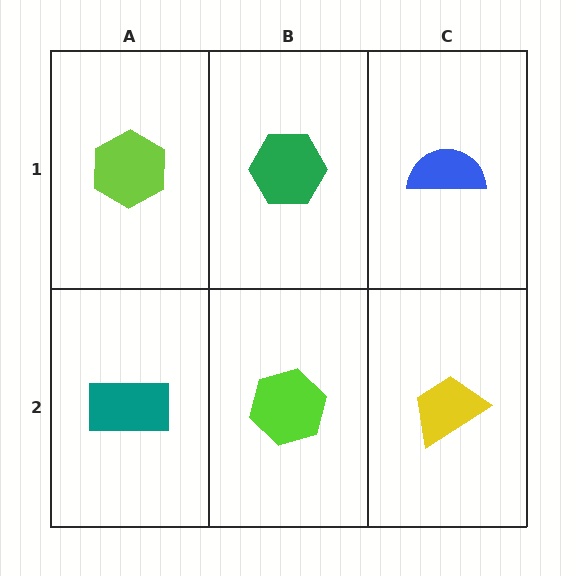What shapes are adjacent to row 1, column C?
A yellow trapezoid (row 2, column C), a green hexagon (row 1, column B).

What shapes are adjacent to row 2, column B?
A green hexagon (row 1, column B), a teal rectangle (row 2, column A), a yellow trapezoid (row 2, column C).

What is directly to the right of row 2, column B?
A yellow trapezoid.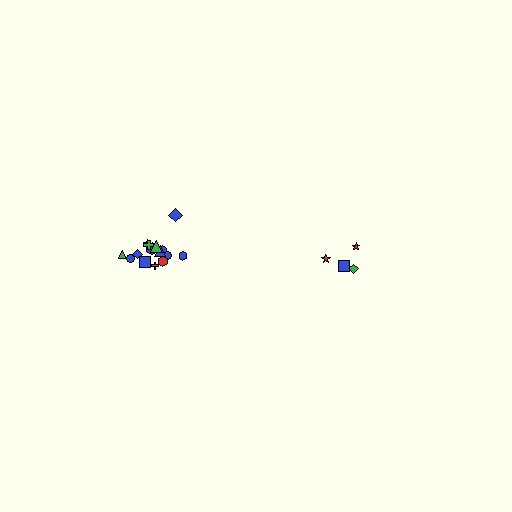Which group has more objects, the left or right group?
The left group.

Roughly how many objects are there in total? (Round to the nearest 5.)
Roughly 20 objects in total.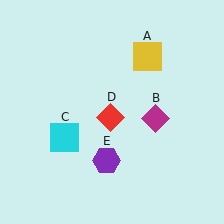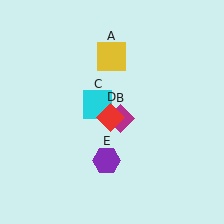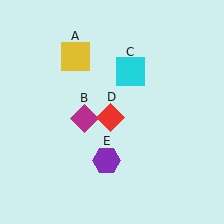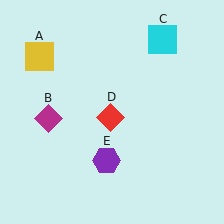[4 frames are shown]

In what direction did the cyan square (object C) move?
The cyan square (object C) moved up and to the right.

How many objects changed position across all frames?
3 objects changed position: yellow square (object A), magenta diamond (object B), cyan square (object C).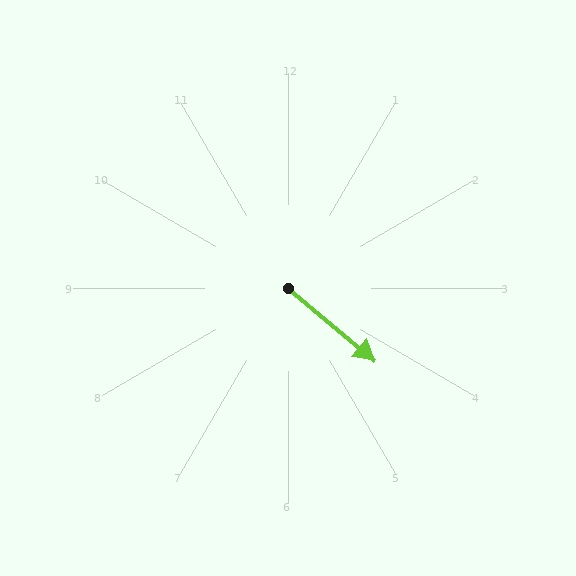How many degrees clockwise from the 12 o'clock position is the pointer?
Approximately 130 degrees.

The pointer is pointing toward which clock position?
Roughly 4 o'clock.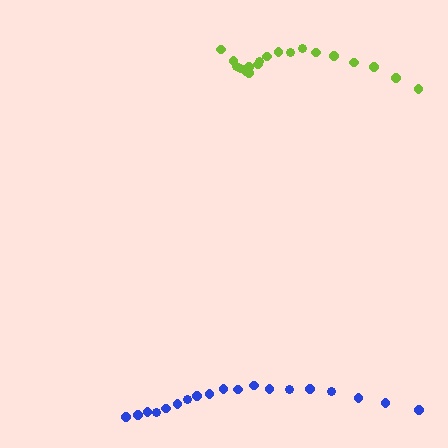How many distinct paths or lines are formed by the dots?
There are 2 distinct paths.